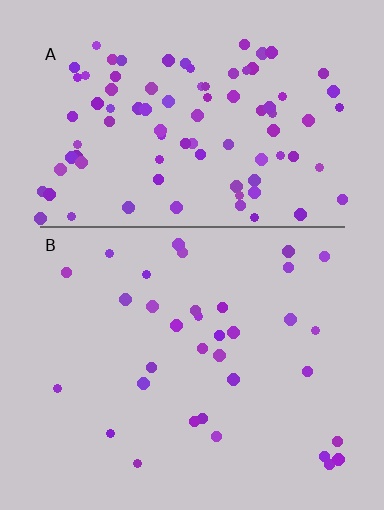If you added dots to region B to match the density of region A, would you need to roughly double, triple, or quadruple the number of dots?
Approximately triple.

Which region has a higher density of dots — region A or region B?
A (the top).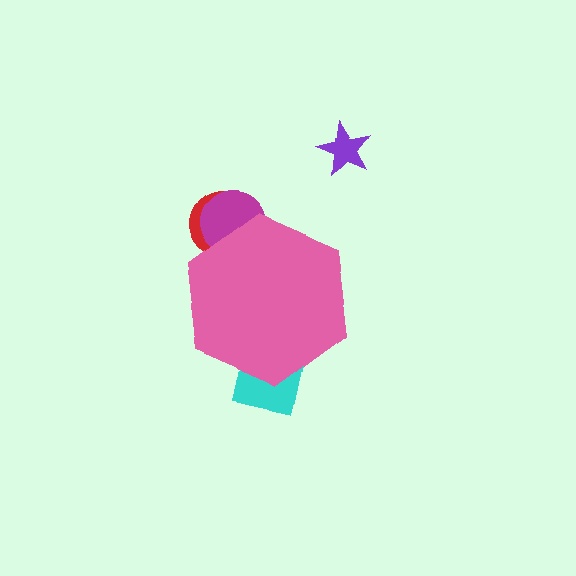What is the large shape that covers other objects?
A pink hexagon.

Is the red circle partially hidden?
Yes, the red circle is partially hidden behind the pink hexagon.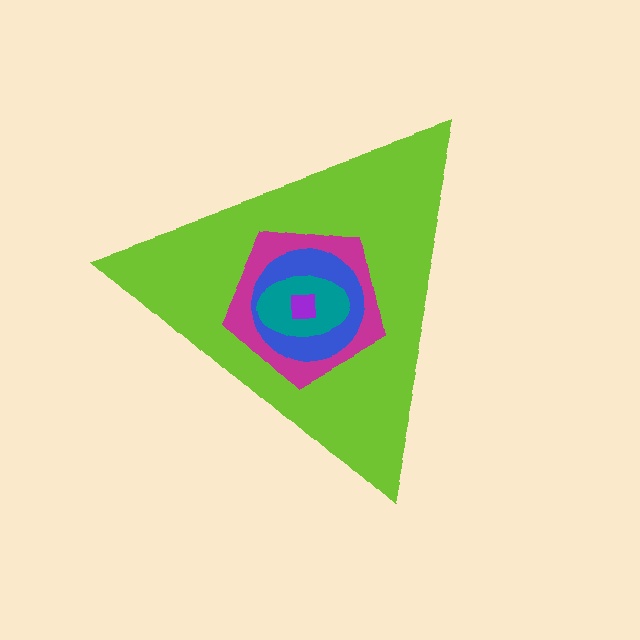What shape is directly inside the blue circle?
The teal ellipse.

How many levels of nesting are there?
5.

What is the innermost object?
The purple square.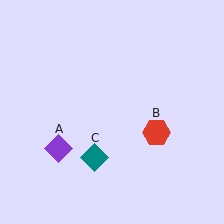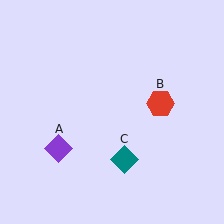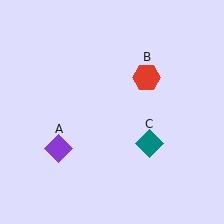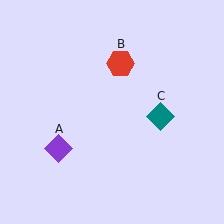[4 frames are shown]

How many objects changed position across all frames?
2 objects changed position: red hexagon (object B), teal diamond (object C).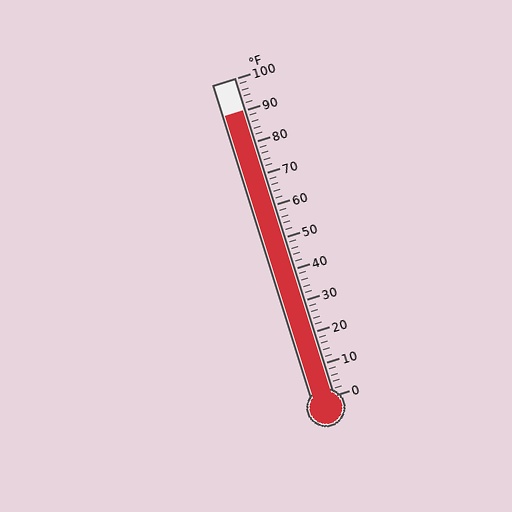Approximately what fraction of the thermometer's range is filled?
The thermometer is filled to approximately 90% of its range.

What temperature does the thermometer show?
The thermometer shows approximately 90°F.